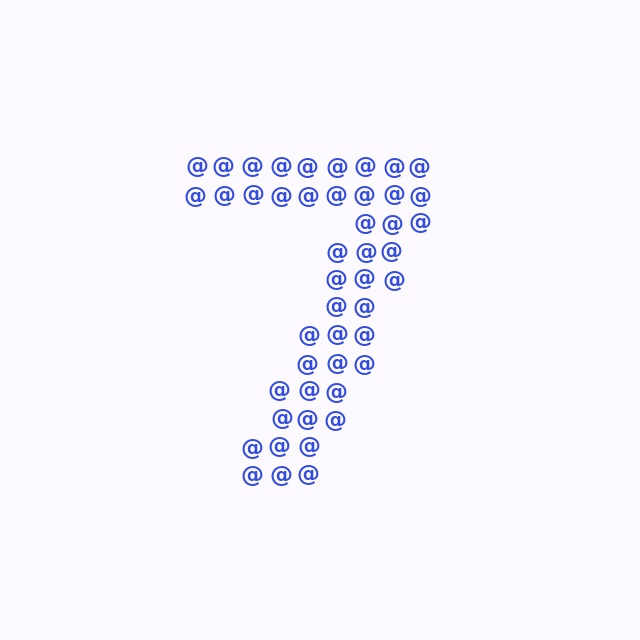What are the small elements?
The small elements are at signs.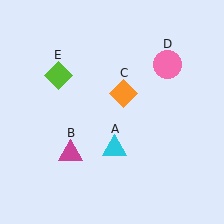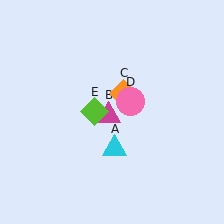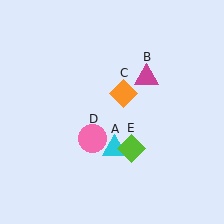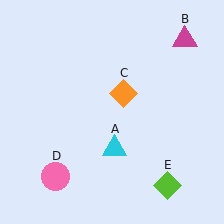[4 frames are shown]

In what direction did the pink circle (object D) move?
The pink circle (object D) moved down and to the left.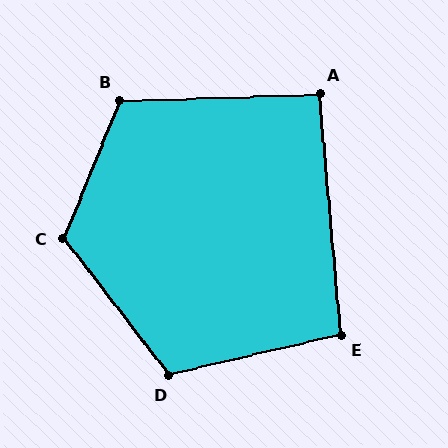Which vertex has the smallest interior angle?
A, at approximately 93 degrees.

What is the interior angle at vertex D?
Approximately 114 degrees (obtuse).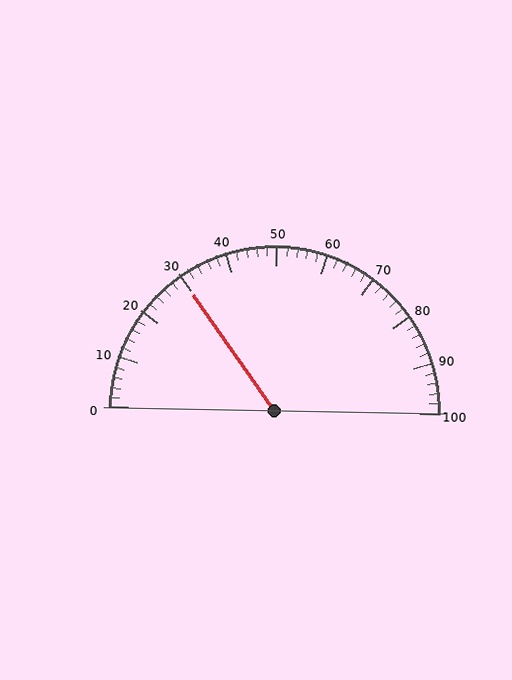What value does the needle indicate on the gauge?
The needle indicates approximately 30.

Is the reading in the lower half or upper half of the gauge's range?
The reading is in the lower half of the range (0 to 100).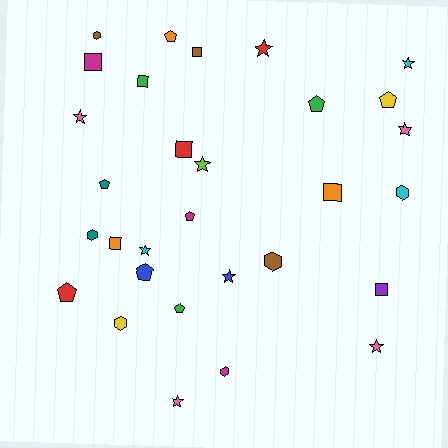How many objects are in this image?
There are 30 objects.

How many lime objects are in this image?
There is 1 lime object.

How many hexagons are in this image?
There are 6 hexagons.